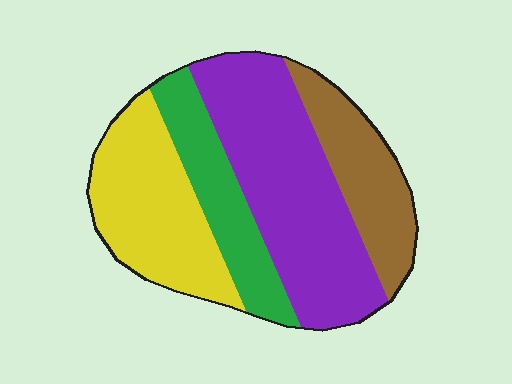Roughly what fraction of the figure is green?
Green takes up less than a quarter of the figure.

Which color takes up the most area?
Purple, at roughly 40%.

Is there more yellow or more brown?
Yellow.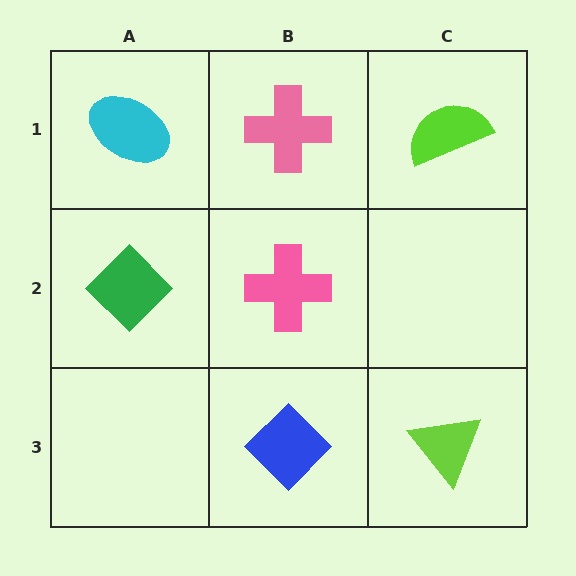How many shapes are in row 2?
2 shapes.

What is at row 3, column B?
A blue diamond.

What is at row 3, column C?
A lime triangle.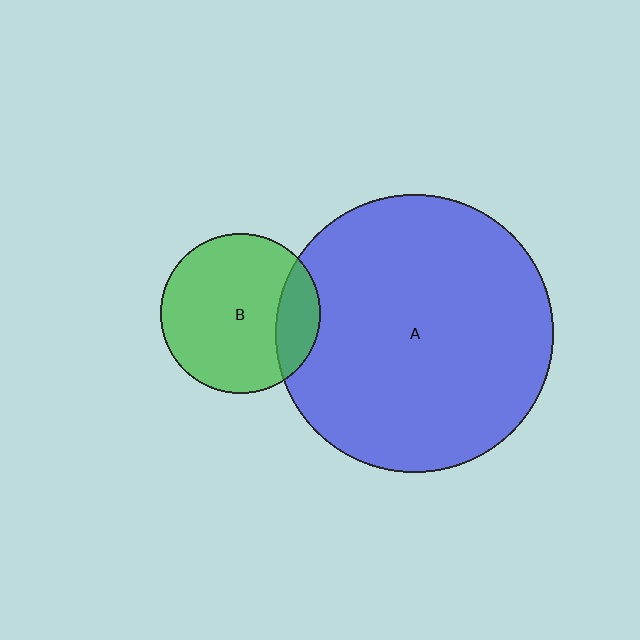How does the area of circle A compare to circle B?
Approximately 3.0 times.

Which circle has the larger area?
Circle A (blue).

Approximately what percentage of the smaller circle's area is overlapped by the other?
Approximately 20%.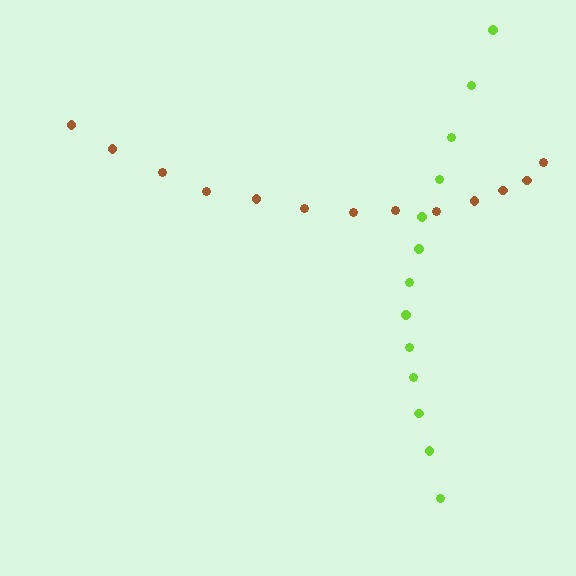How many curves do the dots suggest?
There are 2 distinct paths.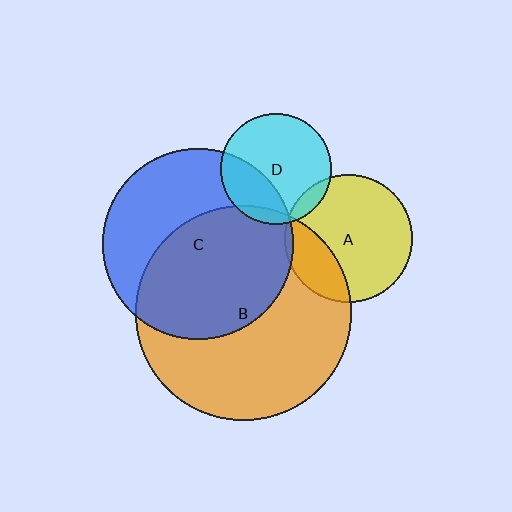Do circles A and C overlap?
Yes.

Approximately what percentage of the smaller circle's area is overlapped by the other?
Approximately 5%.